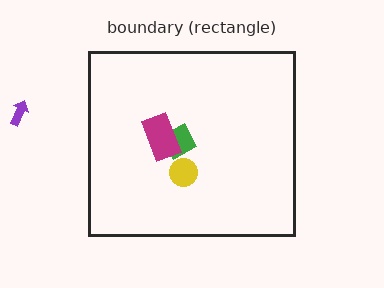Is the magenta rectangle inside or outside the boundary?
Inside.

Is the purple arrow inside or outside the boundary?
Outside.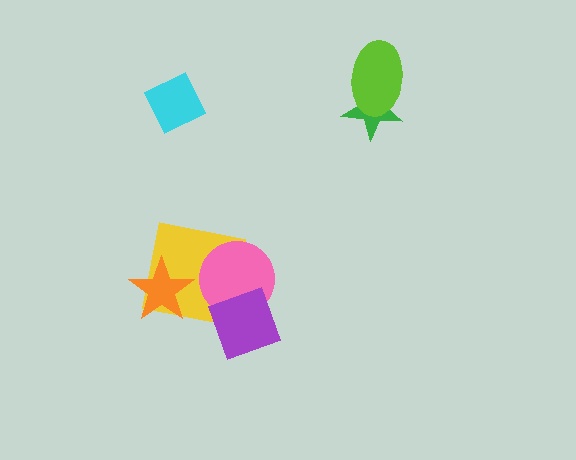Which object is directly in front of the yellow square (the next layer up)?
The orange star is directly in front of the yellow square.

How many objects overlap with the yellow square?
3 objects overlap with the yellow square.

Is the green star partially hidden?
Yes, it is partially covered by another shape.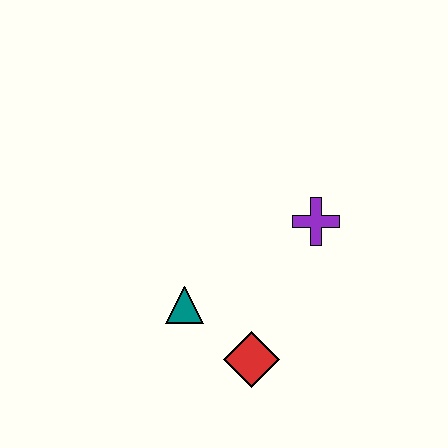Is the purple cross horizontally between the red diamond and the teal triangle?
No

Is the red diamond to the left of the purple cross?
Yes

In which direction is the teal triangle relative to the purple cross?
The teal triangle is to the left of the purple cross.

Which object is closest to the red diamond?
The teal triangle is closest to the red diamond.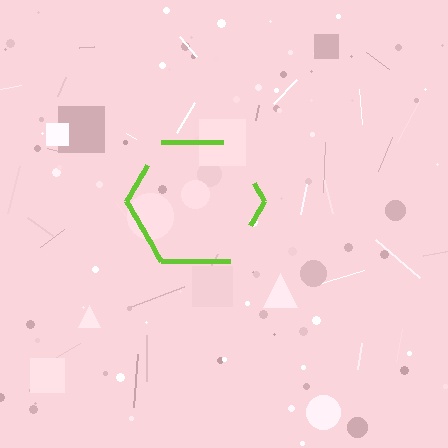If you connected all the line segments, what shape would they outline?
They would outline a hexagon.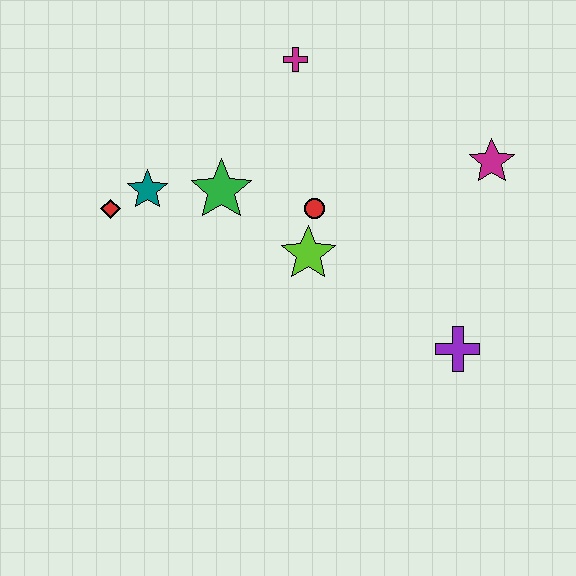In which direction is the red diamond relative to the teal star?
The red diamond is to the left of the teal star.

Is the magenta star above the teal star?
Yes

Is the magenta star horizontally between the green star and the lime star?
No